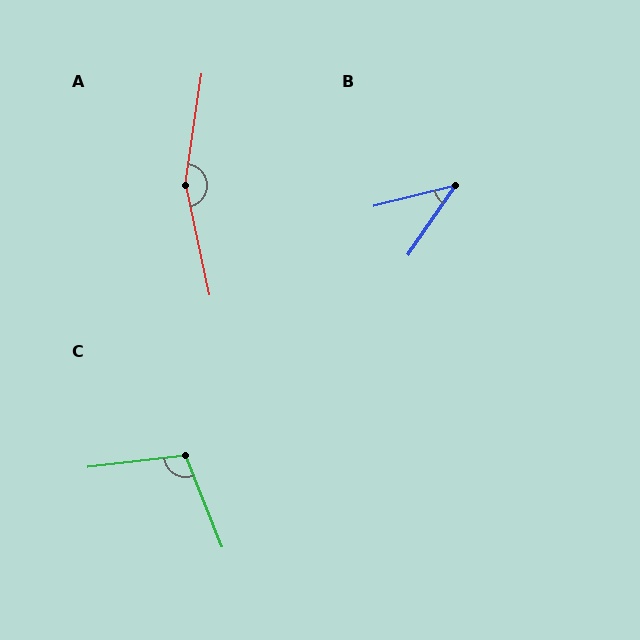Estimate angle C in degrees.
Approximately 105 degrees.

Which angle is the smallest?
B, at approximately 42 degrees.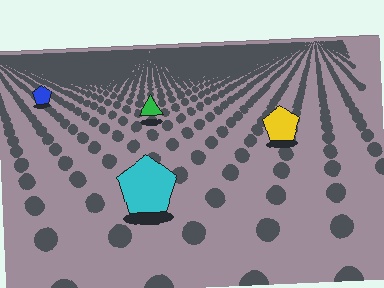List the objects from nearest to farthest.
From nearest to farthest: the cyan pentagon, the yellow pentagon, the green triangle, the blue pentagon.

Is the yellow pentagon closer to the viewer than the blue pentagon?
Yes. The yellow pentagon is closer — you can tell from the texture gradient: the ground texture is coarser near it.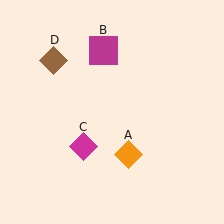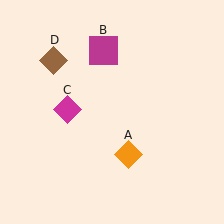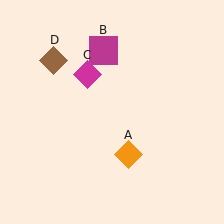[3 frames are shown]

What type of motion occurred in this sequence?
The magenta diamond (object C) rotated clockwise around the center of the scene.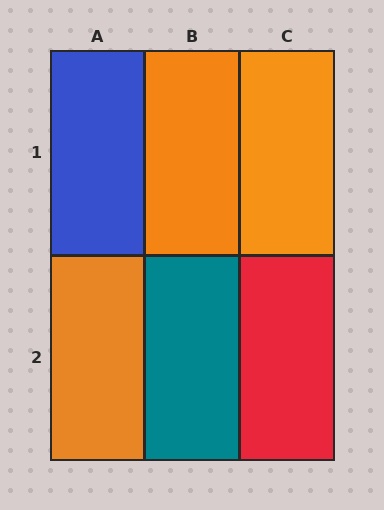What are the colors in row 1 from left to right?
Blue, orange, orange.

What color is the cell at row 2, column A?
Orange.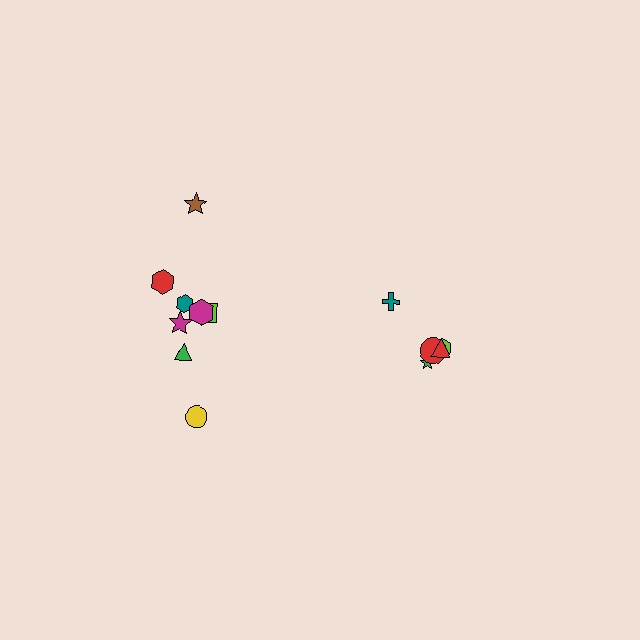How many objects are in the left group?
There are 8 objects.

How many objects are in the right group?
There are 5 objects.